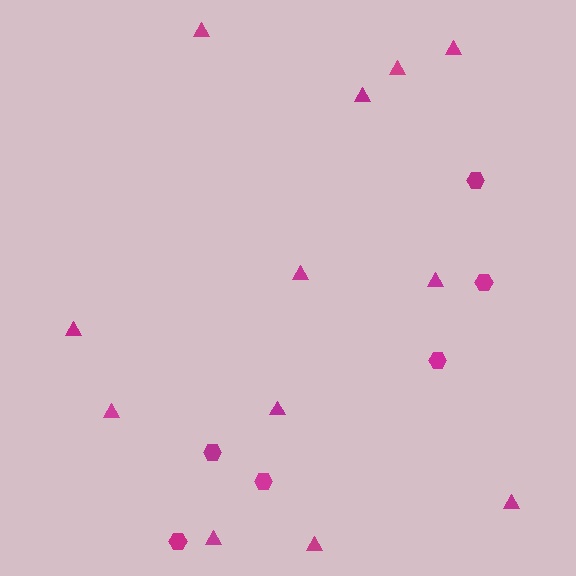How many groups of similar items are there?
There are 2 groups: one group of triangles (12) and one group of hexagons (6).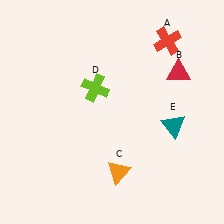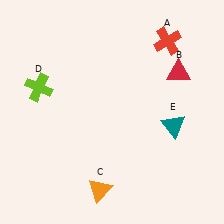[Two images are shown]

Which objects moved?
The objects that moved are: the orange triangle (C), the lime cross (D).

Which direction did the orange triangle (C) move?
The orange triangle (C) moved left.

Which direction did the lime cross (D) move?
The lime cross (D) moved left.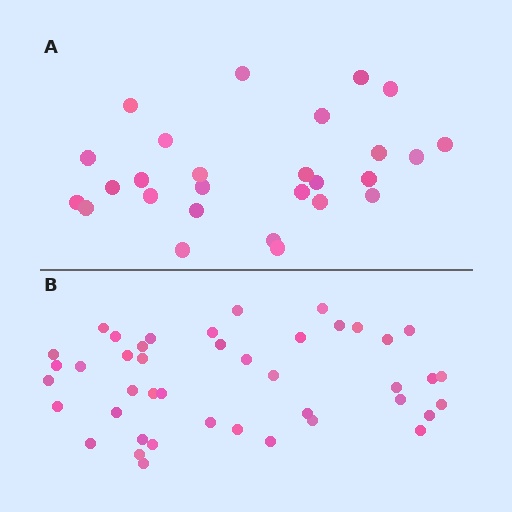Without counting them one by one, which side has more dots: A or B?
Region B (the bottom region) has more dots.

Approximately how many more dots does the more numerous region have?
Region B has approximately 15 more dots than region A.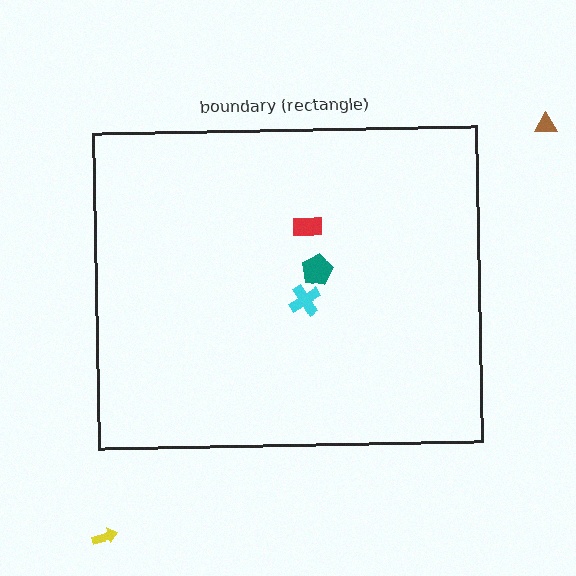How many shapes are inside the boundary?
3 inside, 2 outside.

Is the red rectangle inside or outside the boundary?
Inside.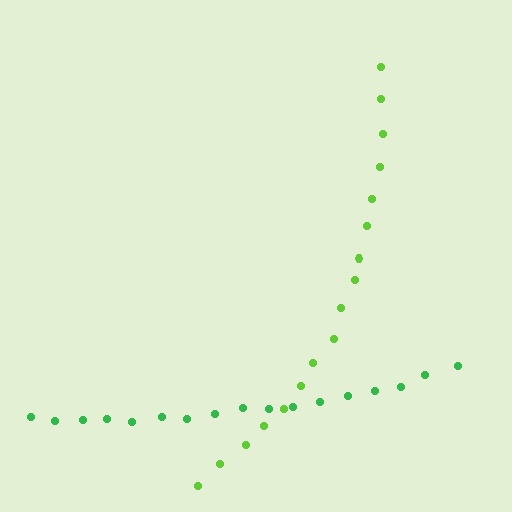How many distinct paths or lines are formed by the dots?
There are 2 distinct paths.